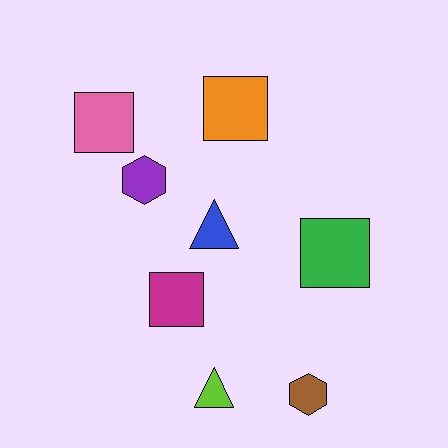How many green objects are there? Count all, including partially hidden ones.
There is 1 green object.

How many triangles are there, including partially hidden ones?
There are 2 triangles.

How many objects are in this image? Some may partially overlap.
There are 8 objects.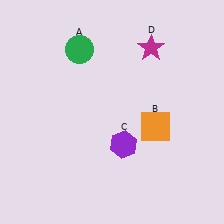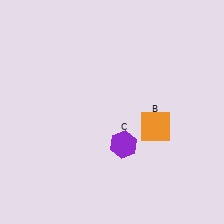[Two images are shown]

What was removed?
The magenta star (D), the green circle (A) were removed in Image 2.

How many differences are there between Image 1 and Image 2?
There are 2 differences between the two images.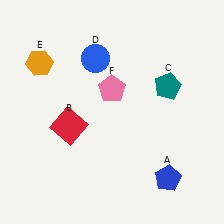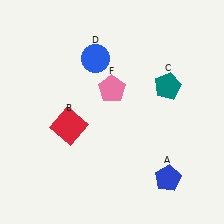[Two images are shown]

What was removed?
The orange hexagon (E) was removed in Image 2.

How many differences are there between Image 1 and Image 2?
There is 1 difference between the two images.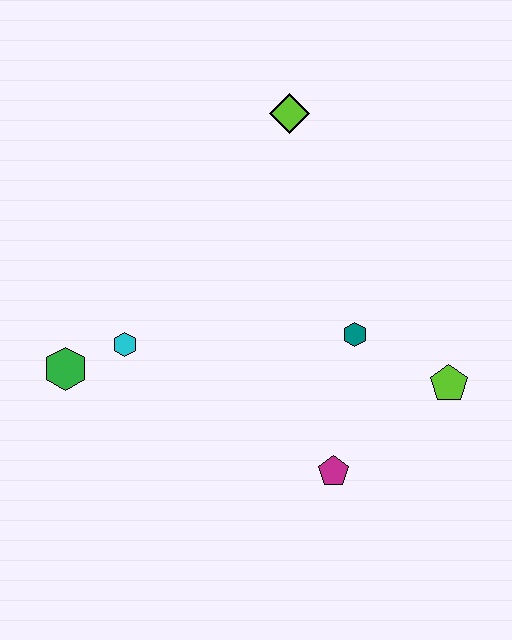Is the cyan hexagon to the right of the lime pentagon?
No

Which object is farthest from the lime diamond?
The magenta pentagon is farthest from the lime diamond.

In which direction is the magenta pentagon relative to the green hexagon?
The magenta pentagon is to the right of the green hexagon.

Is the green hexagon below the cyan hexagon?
Yes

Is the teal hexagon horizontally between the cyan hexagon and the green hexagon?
No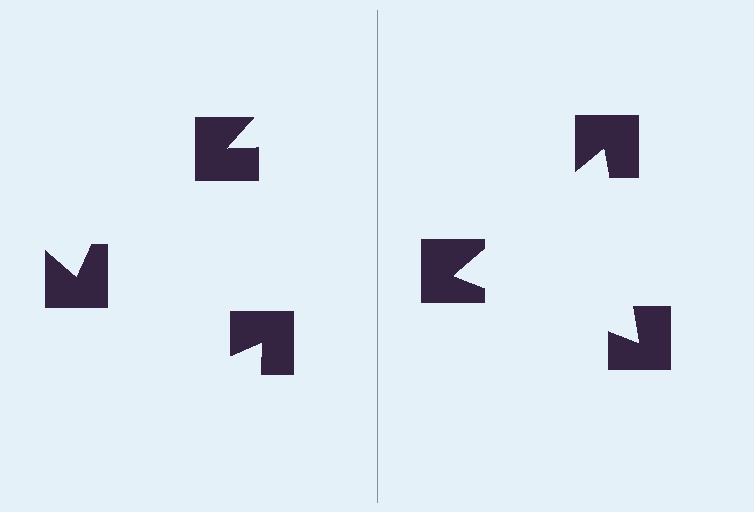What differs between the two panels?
The notched squares are positioned identically on both sides; only the wedge orientations differ. On the right they align to a triangle; on the left they are misaligned.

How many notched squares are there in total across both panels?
6 — 3 on each side.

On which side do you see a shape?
An illusory triangle appears on the right side. On the left side the wedge cuts are rotated, so no coherent shape forms.